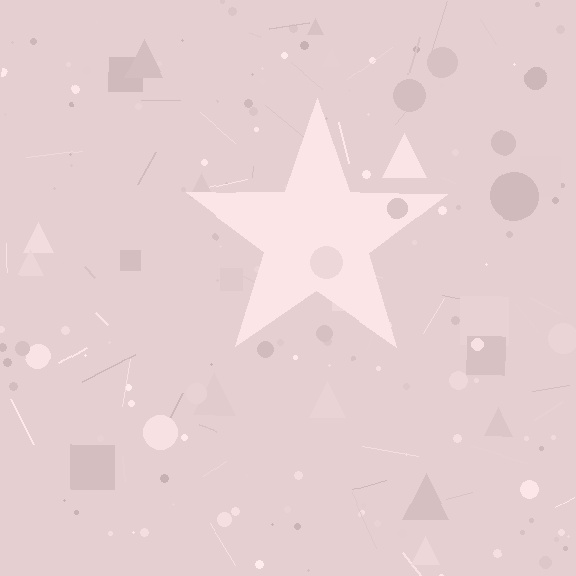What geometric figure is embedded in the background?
A star is embedded in the background.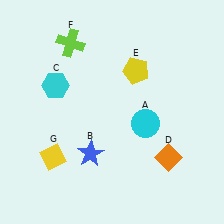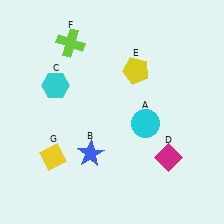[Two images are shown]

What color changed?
The diamond (D) changed from orange in Image 1 to magenta in Image 2.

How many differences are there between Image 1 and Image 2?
There is 1 difference between the two images.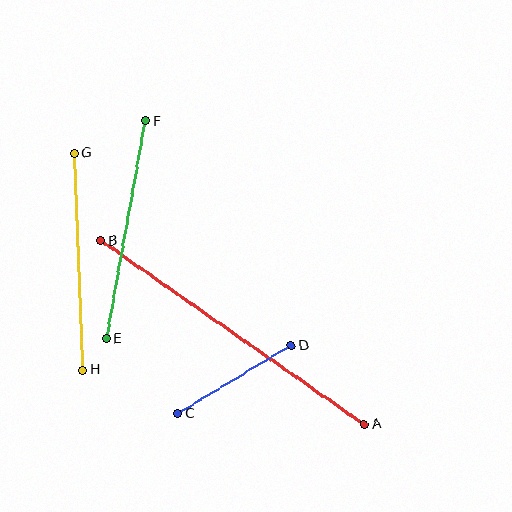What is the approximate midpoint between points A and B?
The midpoint is at approximately (233, 332) pixels.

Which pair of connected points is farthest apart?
Points A and B are farthest apart.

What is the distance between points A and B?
The distance is approximately 321 pixels.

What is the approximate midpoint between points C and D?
The midpoint is at approximately (234, 379) pixels.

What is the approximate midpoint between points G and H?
The midpoint is at approximately (78, 262) pixels.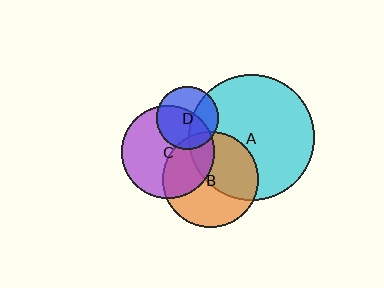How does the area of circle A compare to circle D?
Approximately 4.0 times.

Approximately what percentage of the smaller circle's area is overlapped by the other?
Approximately 35%.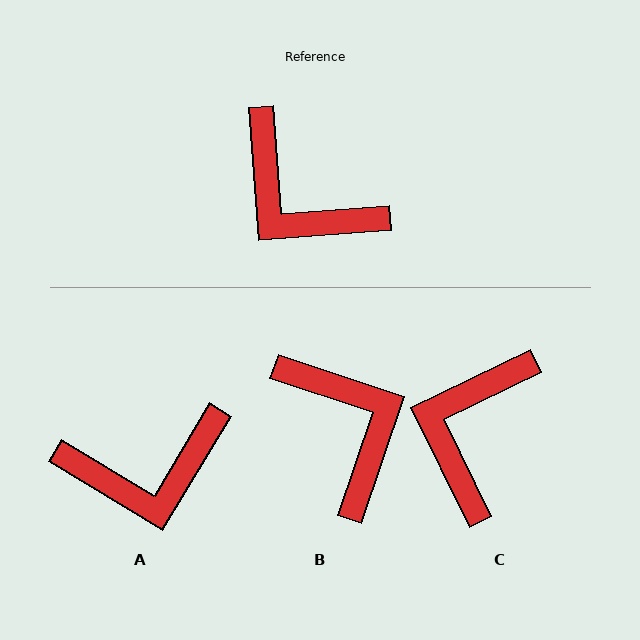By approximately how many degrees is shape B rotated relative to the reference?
Approximately 157 degrees counter-clockwise.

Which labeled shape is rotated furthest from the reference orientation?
B, about 157 degrees away.